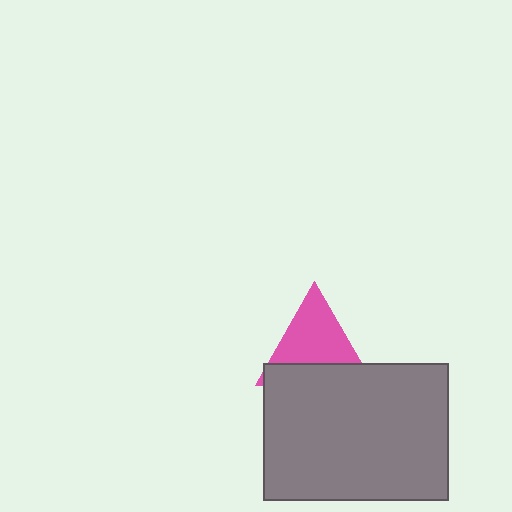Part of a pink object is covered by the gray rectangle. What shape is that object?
It is a triangle.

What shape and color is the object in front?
The object in front is a gray rectangle.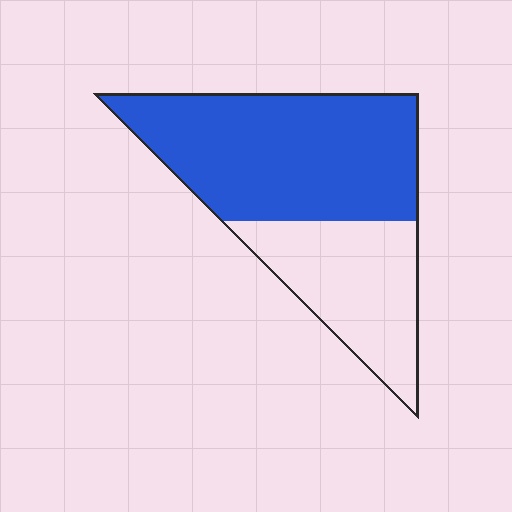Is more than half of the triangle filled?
Yes.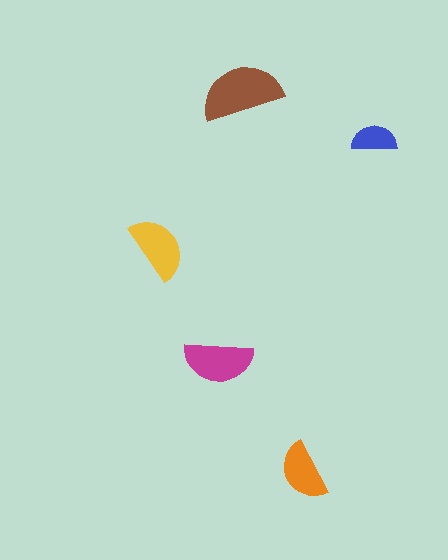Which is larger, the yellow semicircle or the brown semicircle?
The brown one.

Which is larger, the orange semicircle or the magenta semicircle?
The magenta one.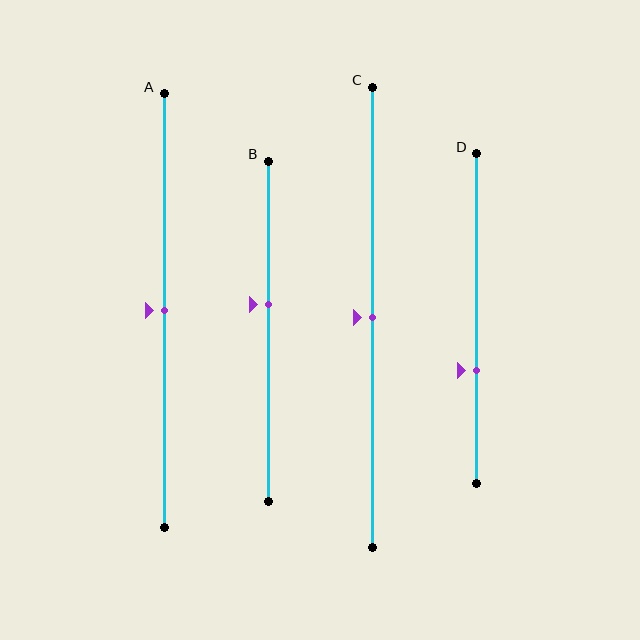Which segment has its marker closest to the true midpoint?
Segment A has its marker closest to the true midpoint.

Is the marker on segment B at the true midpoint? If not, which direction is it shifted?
No, the marker on segment B is shifted upward by about 8% of the segment length.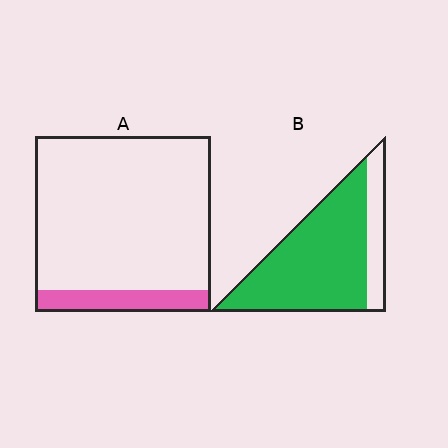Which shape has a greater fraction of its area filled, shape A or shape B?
Shape B.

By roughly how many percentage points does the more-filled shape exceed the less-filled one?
By roughly 65 percentage points (B over A).